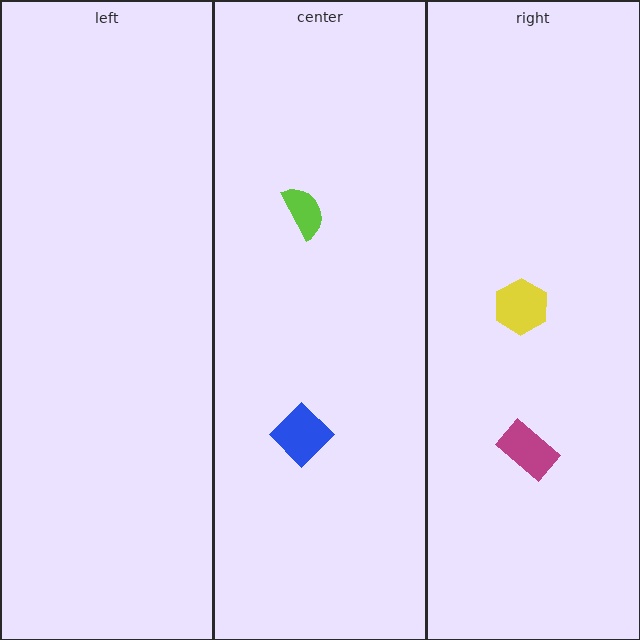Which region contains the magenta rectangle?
The right region.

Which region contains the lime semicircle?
The center region.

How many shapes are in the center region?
2.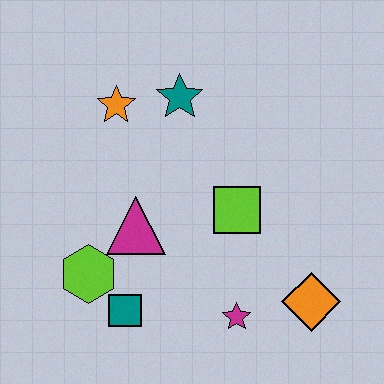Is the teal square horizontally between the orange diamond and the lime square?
No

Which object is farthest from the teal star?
The orange diamond is farthest from the teal star.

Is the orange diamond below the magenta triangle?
Yes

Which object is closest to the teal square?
The lime hexagon is closest to the teal square.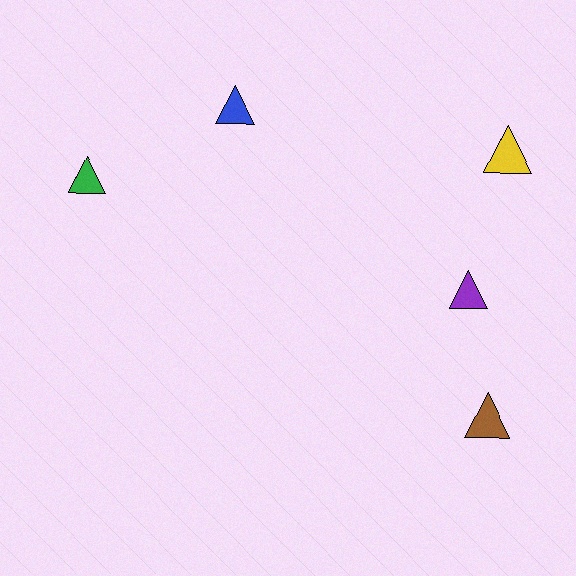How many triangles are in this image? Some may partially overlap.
There are 5 triangles.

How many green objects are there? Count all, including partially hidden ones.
There is 1 green object.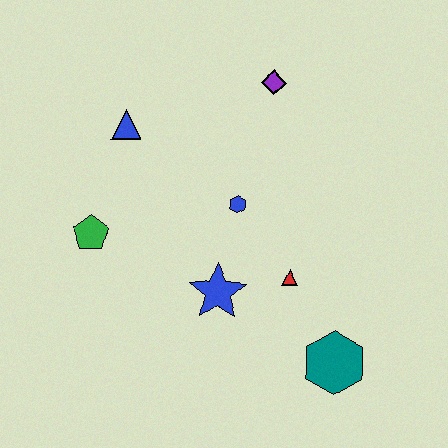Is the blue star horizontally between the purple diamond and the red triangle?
No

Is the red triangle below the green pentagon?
Yes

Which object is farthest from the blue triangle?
The teal hexagon is farthest from the blue triangle.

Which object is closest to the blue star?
The red triangle is closest to the blue star.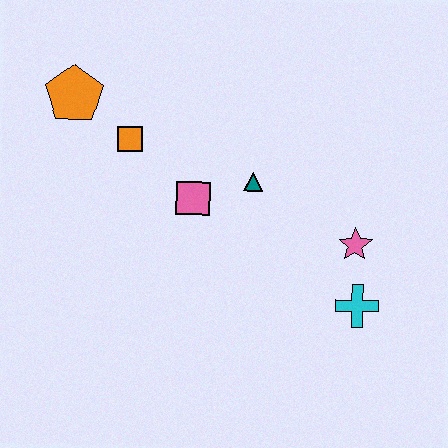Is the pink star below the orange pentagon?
Yes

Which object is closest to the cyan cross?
The pink star is closest to the cyan cross.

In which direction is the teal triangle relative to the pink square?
The teal triangle is to the right of the pink square.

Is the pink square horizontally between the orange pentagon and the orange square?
No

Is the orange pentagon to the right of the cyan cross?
No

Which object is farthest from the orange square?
The cyan cross is farthest from the orange square.